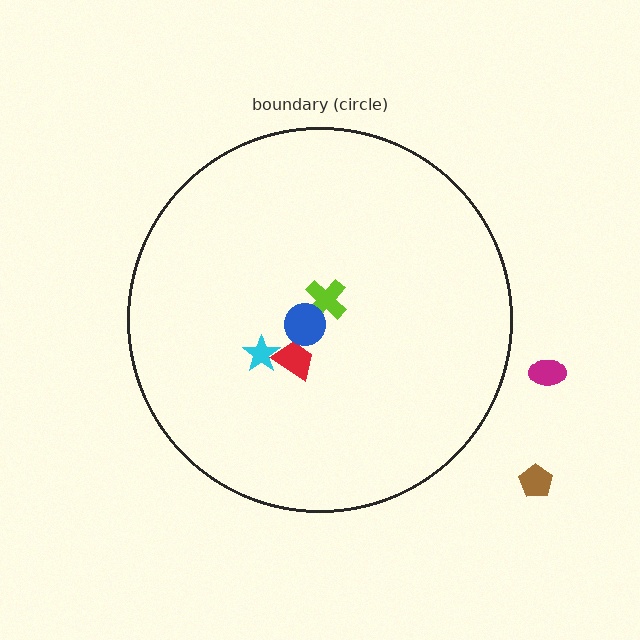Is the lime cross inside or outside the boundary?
Inside.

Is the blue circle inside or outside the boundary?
Inside.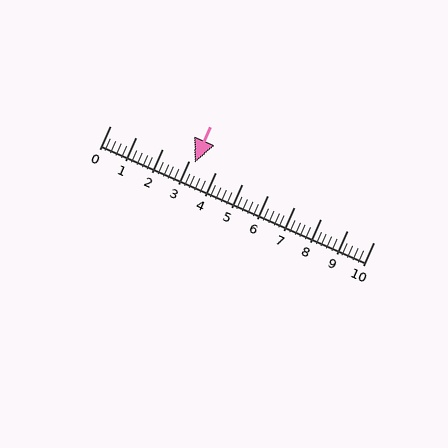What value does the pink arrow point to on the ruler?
The pink arrow points to approximately 3.2.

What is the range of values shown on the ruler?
The ruler shows values from 0 to 10.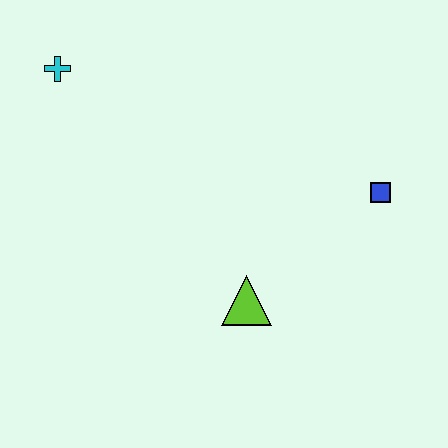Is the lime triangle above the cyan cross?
No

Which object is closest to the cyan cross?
The lime triangle is closest to the cyan cross.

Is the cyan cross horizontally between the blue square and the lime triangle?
No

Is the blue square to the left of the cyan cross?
No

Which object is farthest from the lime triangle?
The cyan cross is farthest from the lime triangle.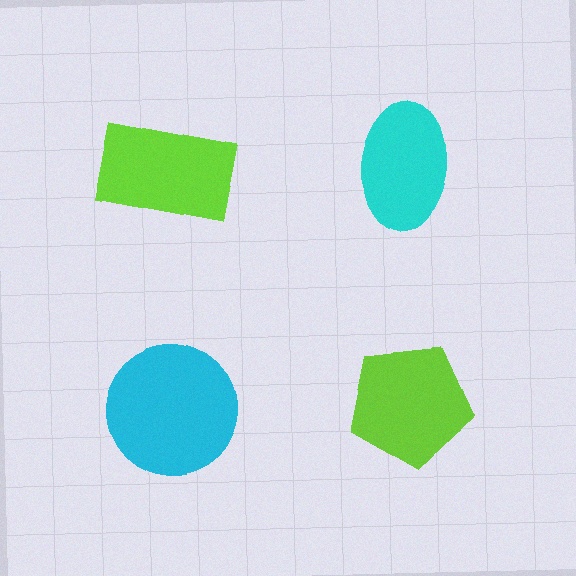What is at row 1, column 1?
A lime rectangle.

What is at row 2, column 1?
A cyan circle.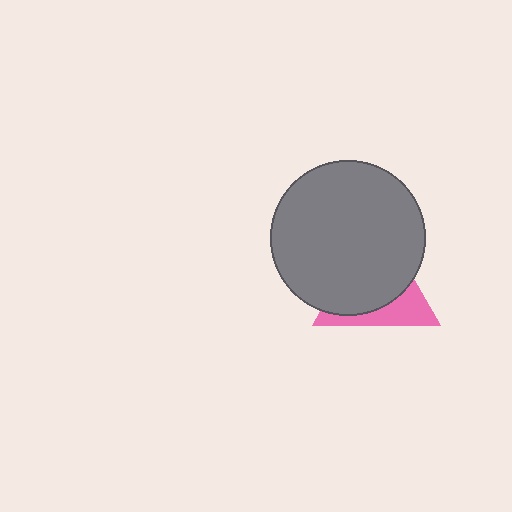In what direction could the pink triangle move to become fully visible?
The pink triangle could move toward the lower-right. That would shift it out from behind the gray circle entirely.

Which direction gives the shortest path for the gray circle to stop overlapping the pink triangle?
Moving toward the upper-left gives the shortest separation.